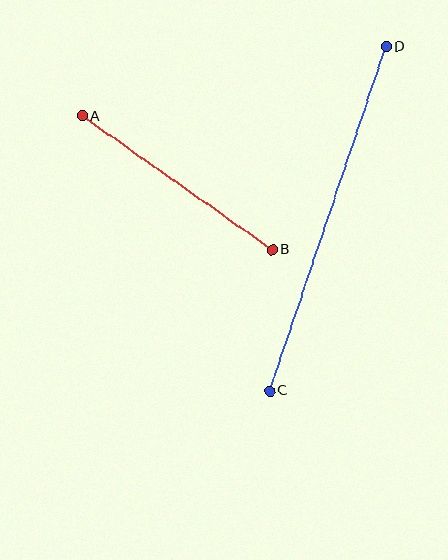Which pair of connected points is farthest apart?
Points C and D are farthest apart.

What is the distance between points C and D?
The distance is approximately 364 pixels.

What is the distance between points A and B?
The distance is approximately 232 pixels.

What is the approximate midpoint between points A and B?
The midpoint is at approximately (177, 183) pixels.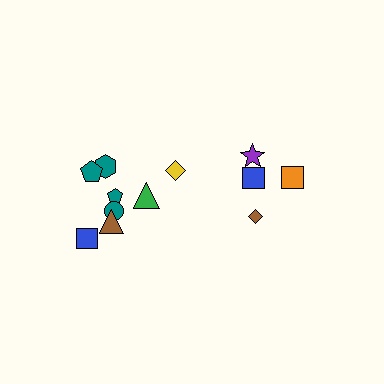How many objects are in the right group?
There are 4 objects.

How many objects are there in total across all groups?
There are 12 objects.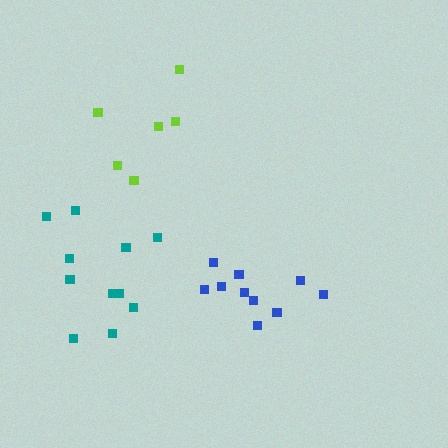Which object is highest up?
The lime cluster is topmost.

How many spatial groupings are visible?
There are 3 spatial groupings.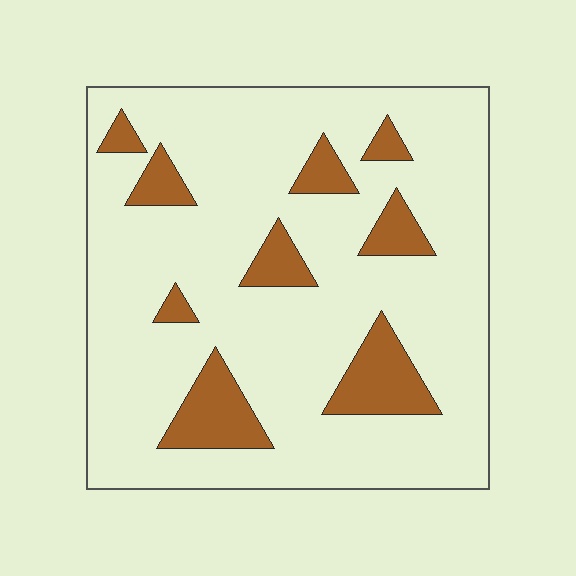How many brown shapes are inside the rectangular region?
9.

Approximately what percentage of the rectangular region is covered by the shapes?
Approximately 15%.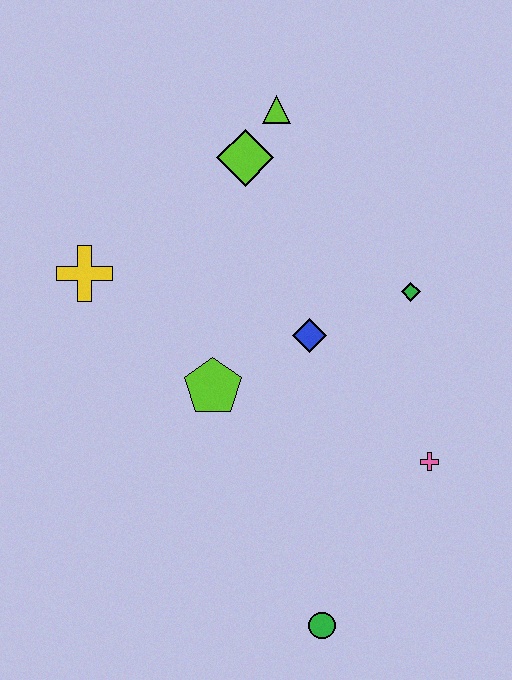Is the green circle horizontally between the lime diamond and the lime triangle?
No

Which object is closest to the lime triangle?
The lime diamond is closest to the lime triangle.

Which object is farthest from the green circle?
The lime triangle is farthest from the green circle.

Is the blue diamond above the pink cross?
Yes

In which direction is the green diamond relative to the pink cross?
The green diamond is above the pink cross.